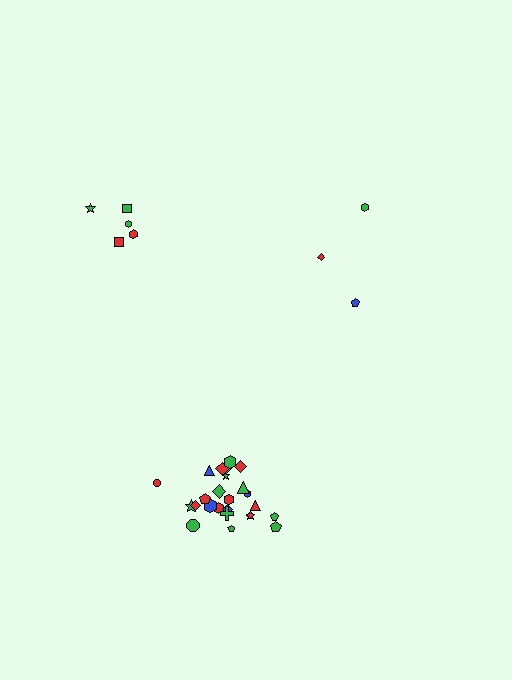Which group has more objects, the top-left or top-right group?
The top-left group.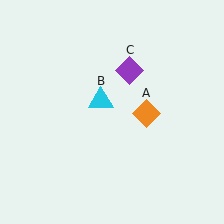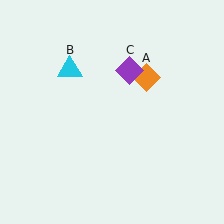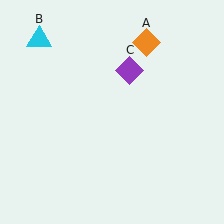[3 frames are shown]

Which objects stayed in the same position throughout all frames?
Purple diamond (object C) remained stationary.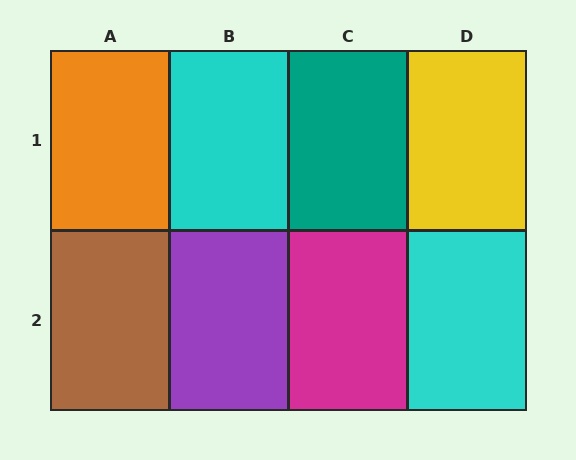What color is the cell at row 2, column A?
Brown.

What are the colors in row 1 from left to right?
Orange, cyan, teal, yellow.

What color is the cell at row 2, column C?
Magenta.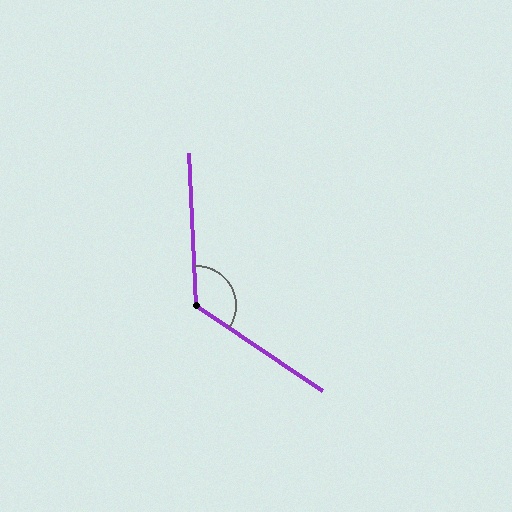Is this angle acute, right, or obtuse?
It is obtuse.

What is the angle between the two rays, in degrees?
Approximately 126 degrees.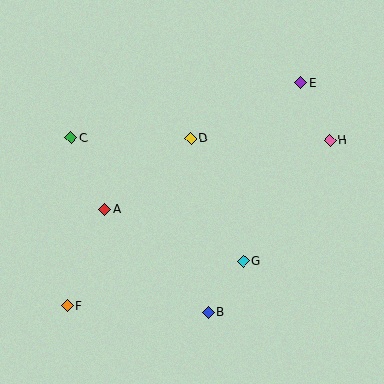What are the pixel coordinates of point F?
Point F is at (67, 306).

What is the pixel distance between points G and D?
The distance between G and D is 134 pixels.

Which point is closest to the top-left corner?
Point C is closest to the top-left corner.